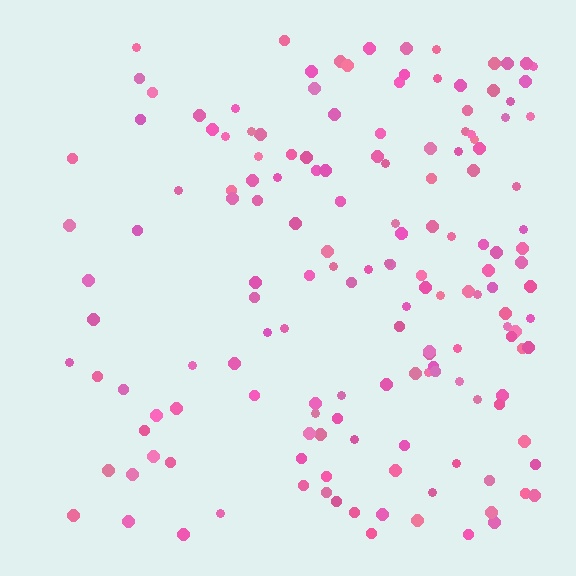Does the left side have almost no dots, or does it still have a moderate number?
Still a moderate number, just noticeably fewer than the right.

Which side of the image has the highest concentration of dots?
The right.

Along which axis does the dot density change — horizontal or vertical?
Horizontal.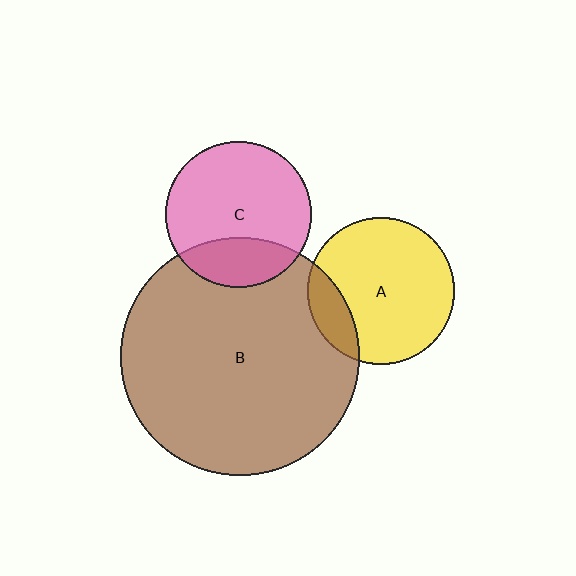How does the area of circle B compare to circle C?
Approximately 2.7 times.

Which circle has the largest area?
Circle B (brown).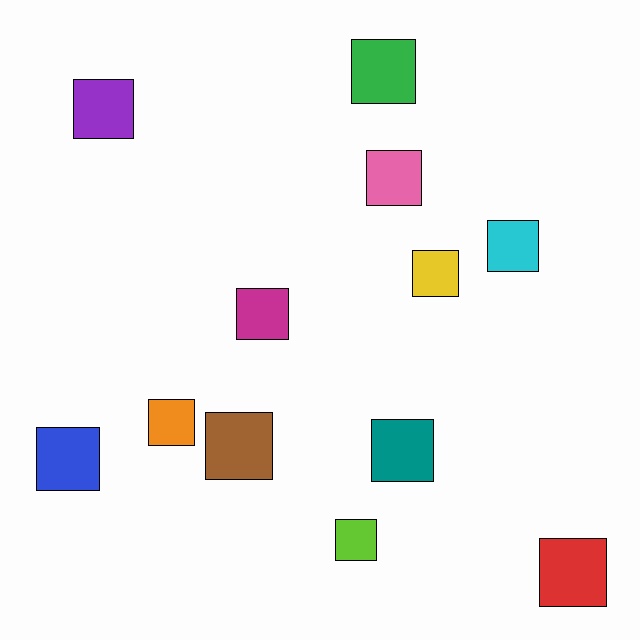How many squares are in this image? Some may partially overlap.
There are 12 squares.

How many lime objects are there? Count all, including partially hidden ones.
There is 1 lime object.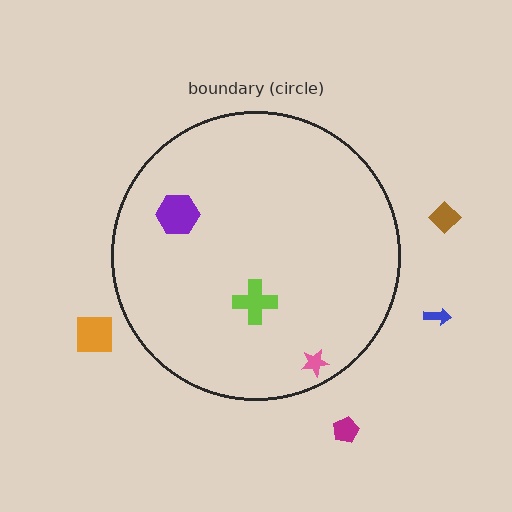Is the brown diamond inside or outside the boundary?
Outside.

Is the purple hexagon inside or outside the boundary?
Inside.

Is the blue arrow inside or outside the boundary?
Outside.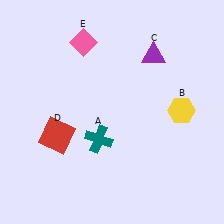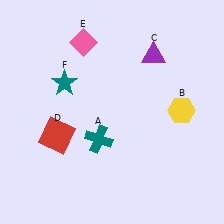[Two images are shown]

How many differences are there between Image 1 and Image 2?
There is 1 difference between the two images.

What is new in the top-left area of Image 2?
A teal star (F) was added in the top-left area of Image 2.